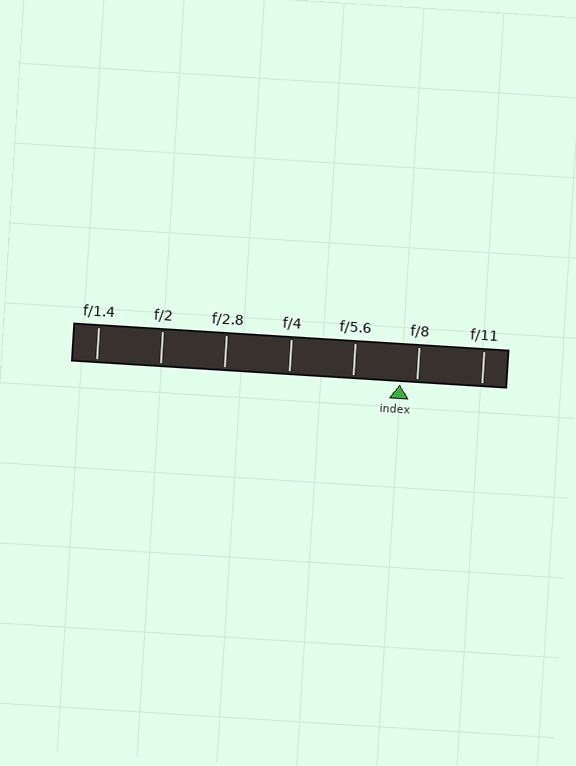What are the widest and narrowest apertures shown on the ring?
The widest aperture shown is f/1.4 and the narrowest is f/11.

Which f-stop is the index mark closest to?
The index mark is closest to f/8.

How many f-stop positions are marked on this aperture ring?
There are 7 f-stop positions marked.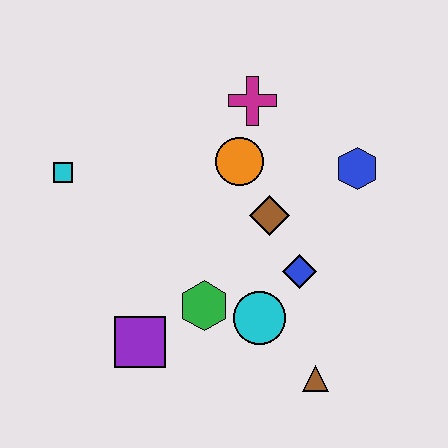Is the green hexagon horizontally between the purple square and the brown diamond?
Yes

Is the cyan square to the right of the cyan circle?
No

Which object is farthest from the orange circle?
The brown triangle is farthest from the orange circle.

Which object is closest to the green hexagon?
The cyan circle is closest to the green hexagon.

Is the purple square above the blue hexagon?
No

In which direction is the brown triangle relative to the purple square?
The brown triangle is to the right of the purple square.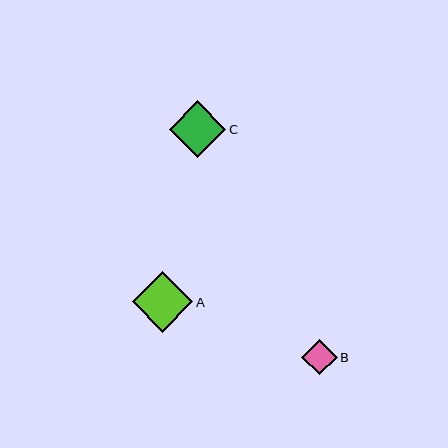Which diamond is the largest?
Diamond A is the largest with a size of approximately 60 pixels.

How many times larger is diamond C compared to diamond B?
Diamond C is approximately 1.6 times the size of diamond B.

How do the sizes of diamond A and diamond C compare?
Diamond A and diamond C are approximately the same size.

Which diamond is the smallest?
Diamond B is the smallest with a size of approximately 36 pixels.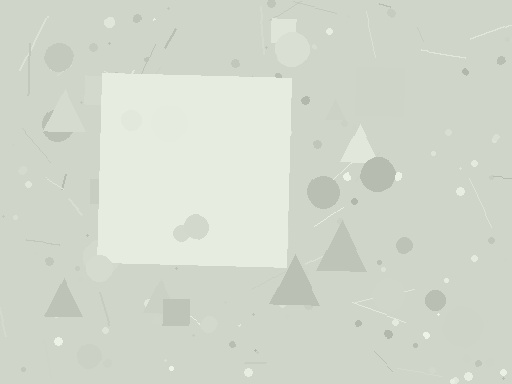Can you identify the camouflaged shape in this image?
The camouflaged shape is a square.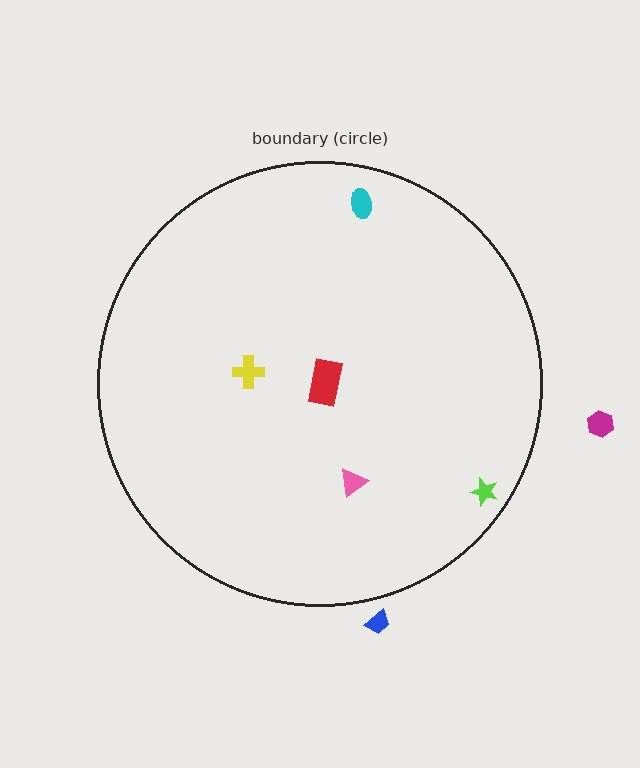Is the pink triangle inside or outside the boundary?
Inside.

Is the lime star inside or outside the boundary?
Inside.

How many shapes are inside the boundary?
5 inside, 2 outside.